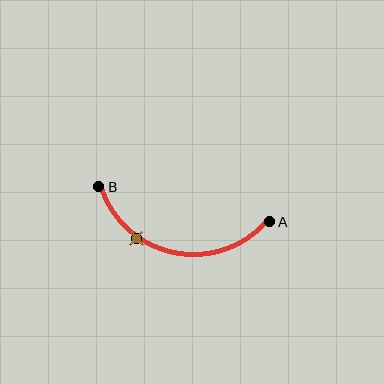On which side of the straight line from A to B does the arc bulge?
The arc bulges below the straight line connecting A and B.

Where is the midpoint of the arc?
The arc midpoint is the point on the curve farthest from the straight line joining A and B. It sits below that line.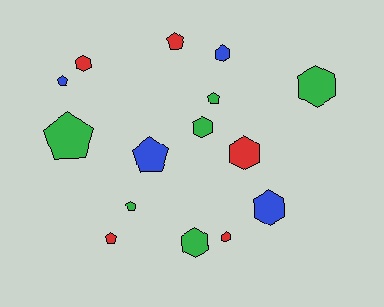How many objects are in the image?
There are 15 objects.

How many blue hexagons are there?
There are 2 blue hexagons.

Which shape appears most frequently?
Hexagon, with 8 objects.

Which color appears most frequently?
Green, with 6 objects.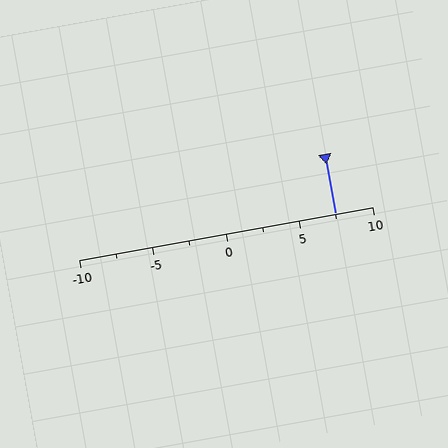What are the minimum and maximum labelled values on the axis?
The axis runs from -10 to 10.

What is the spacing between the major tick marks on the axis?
The major ticks are spaced 5 apart.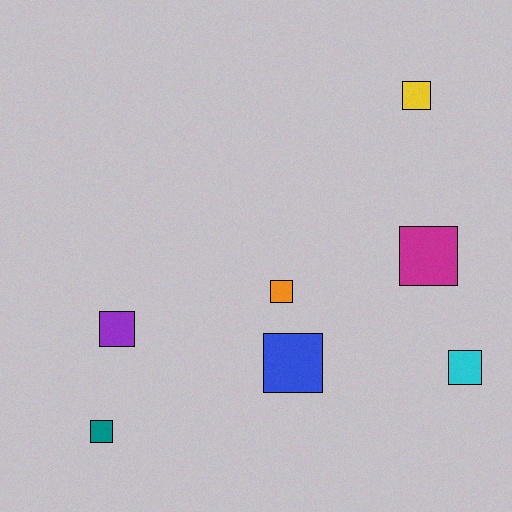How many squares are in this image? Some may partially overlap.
There are 7 squares.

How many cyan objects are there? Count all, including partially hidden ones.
There is 1 cyan object.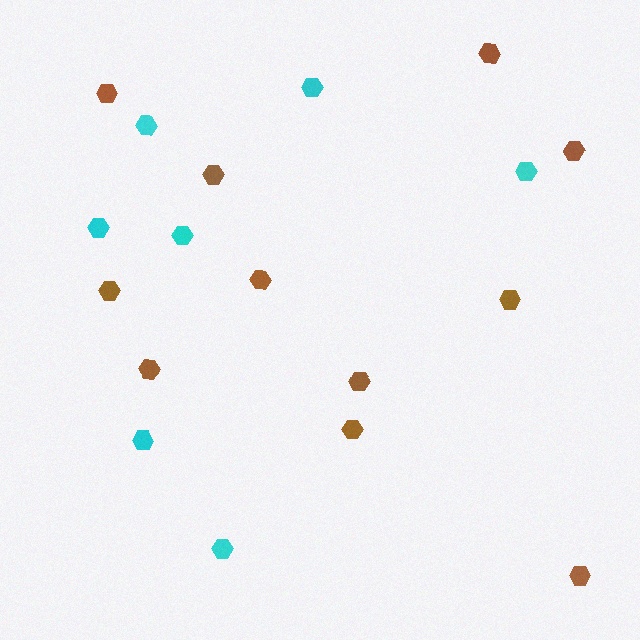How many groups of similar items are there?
There are 2 groups: one group of brown hexagons (11) and one group of cyan hexagons (7).